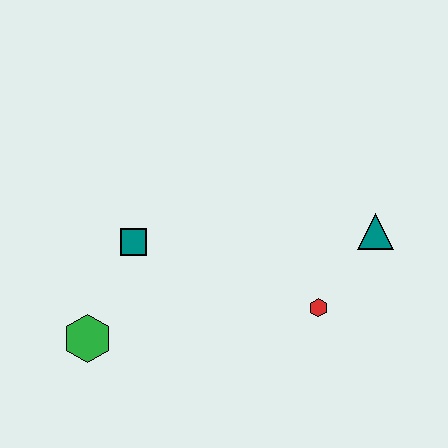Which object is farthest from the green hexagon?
The teal triangle is farthest from the green hexagon.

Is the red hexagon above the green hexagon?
Yes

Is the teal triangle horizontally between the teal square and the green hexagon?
No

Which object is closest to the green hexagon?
The teal square is closest to the green hexagon.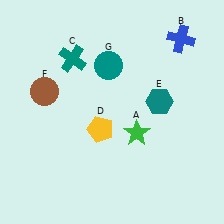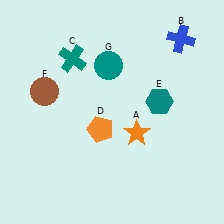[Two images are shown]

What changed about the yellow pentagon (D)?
In Image 1, D is yellow. In Image 2, it changed to orange.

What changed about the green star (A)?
In Image 1, A is green. In Image 2, it changed to orange.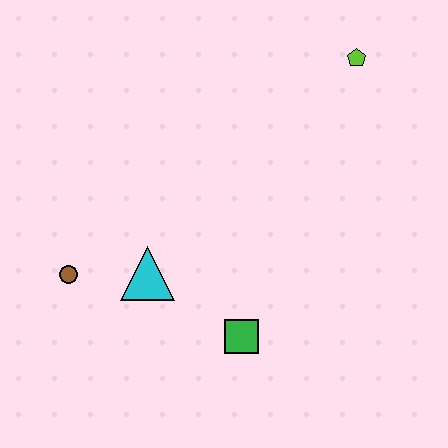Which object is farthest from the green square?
The lime pentagon is farthest from the green square.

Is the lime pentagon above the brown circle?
Yes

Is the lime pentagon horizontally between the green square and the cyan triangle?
No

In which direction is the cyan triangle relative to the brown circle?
The cyan triangle is to the right of the brown circle.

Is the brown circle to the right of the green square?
No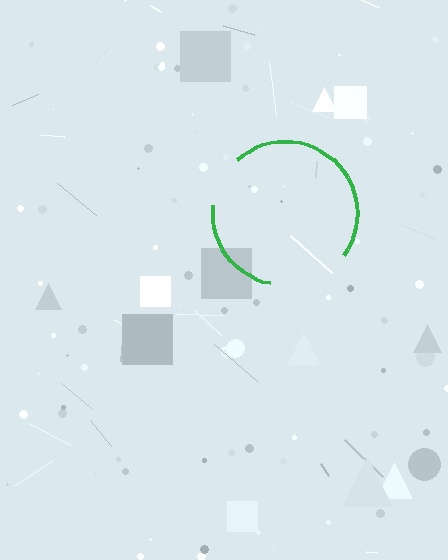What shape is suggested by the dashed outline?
The dashed outline suggests a circle.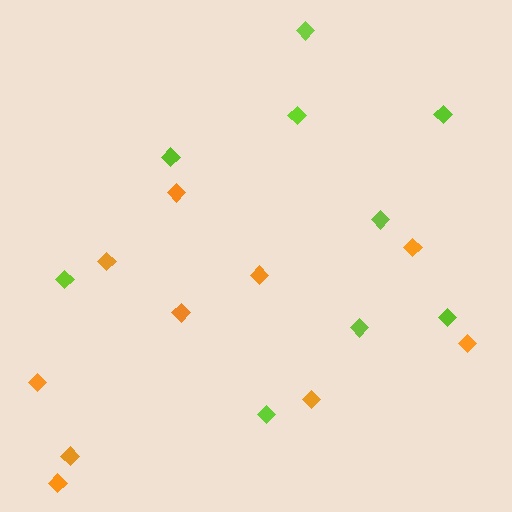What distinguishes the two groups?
There are 2 groups: one group of orange diamonds (10) and one group of lime diamonds (9).